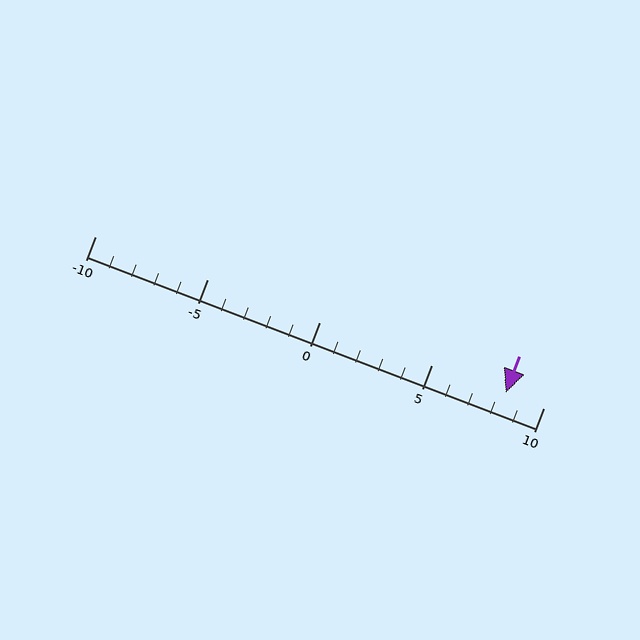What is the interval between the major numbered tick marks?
The major tick marks are spaced 5 units apart.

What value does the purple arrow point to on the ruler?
The purple arrow points to approximately 8.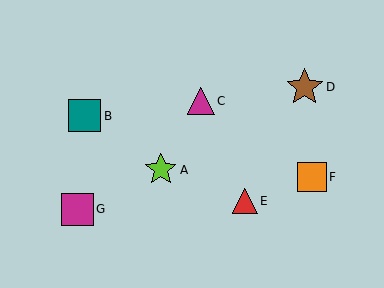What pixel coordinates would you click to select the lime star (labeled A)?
Click at (161, 170) to select the lime star A.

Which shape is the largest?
The brown star (labeled D) is the largest.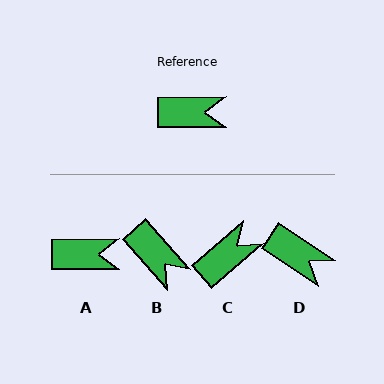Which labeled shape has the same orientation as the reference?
A.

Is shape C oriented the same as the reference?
No, it is off by about 41 degrees.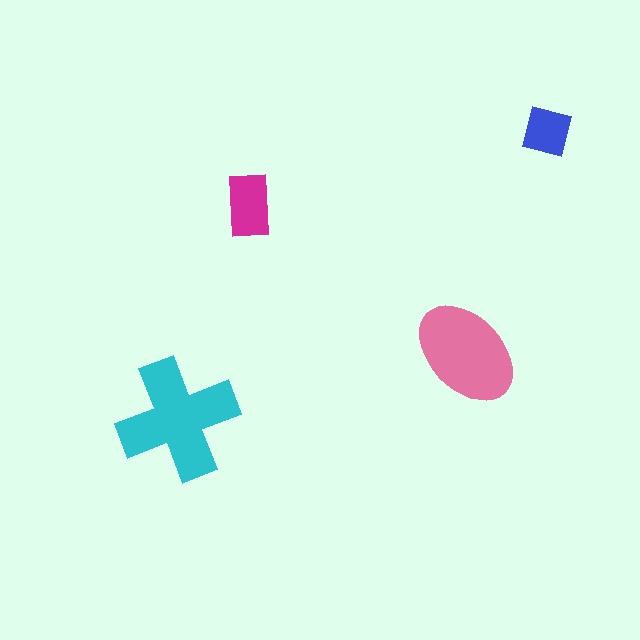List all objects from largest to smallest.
The cyan cross, the pink ellipse, the magenta rectangle, the blue square.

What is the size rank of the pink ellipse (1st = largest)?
2nd.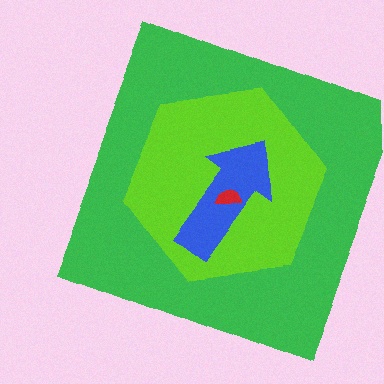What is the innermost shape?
The red semicircle.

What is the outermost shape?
The green square.